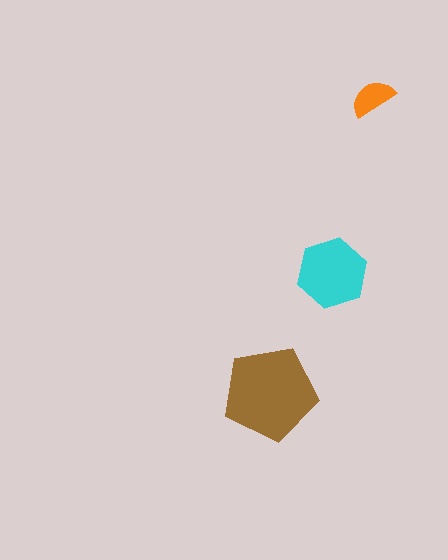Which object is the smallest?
The orange semicircle.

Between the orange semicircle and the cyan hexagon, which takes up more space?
The cyan hexagon.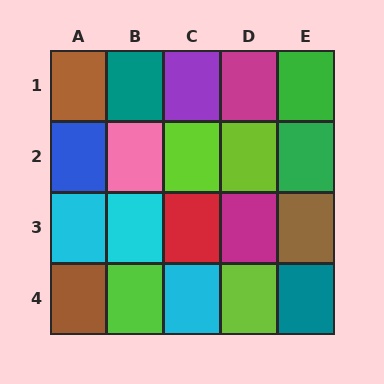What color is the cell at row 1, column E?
Green.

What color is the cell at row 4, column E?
Teal.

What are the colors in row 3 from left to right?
Cyan, cyan, red, magenta, brown.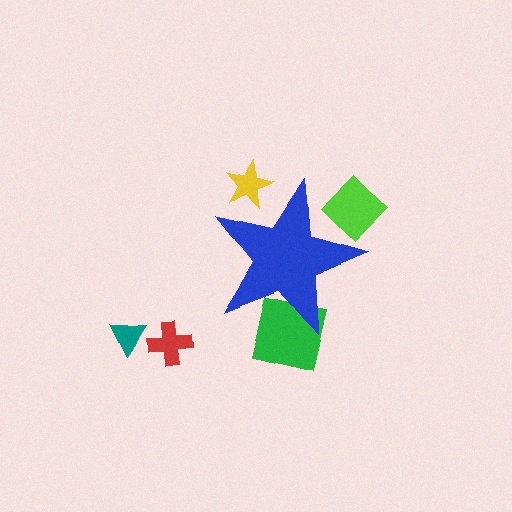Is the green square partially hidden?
Yes, the green square is partially hidden behind the blue star.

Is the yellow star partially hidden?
Yes, the yellow star is partially hidden behind the blue star.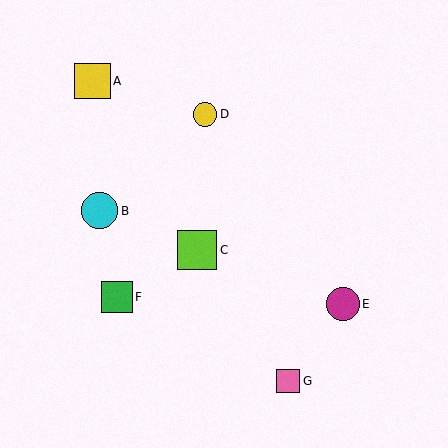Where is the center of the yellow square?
The center of the yellow square is at (93, 81).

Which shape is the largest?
The lime square (labeled C) is the largest.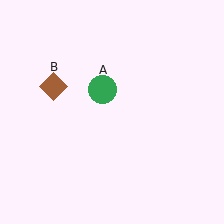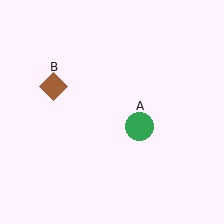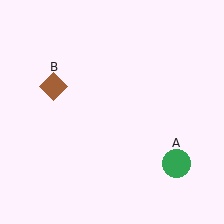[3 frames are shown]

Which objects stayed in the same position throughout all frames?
Brown diamond (object B) remained stationary.